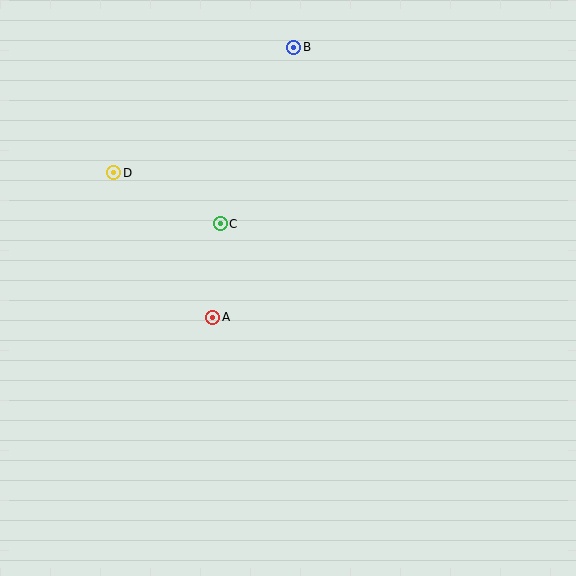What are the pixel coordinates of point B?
Point B is at (294, 47).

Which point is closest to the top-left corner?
Point D is closest to the top-left corner.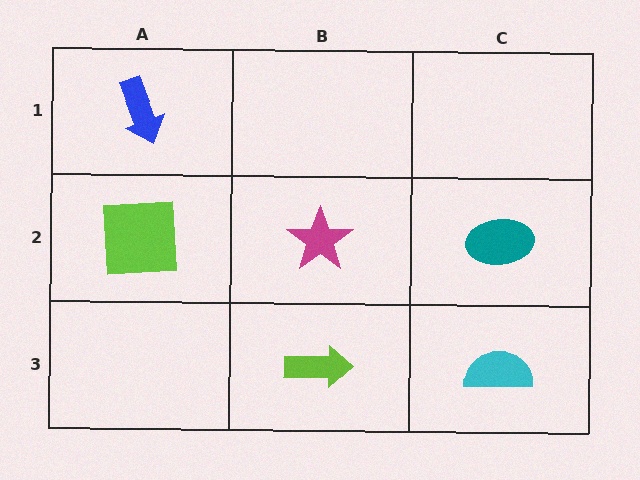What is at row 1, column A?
A blue arrow.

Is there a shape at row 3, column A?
No, that cell is empty.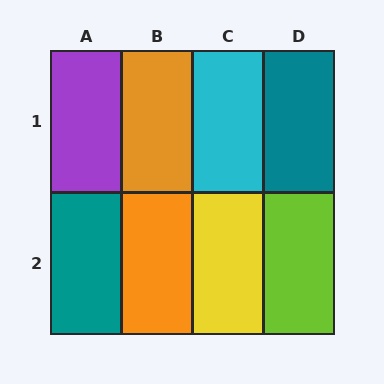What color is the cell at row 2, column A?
Teal.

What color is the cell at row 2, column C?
Yellow.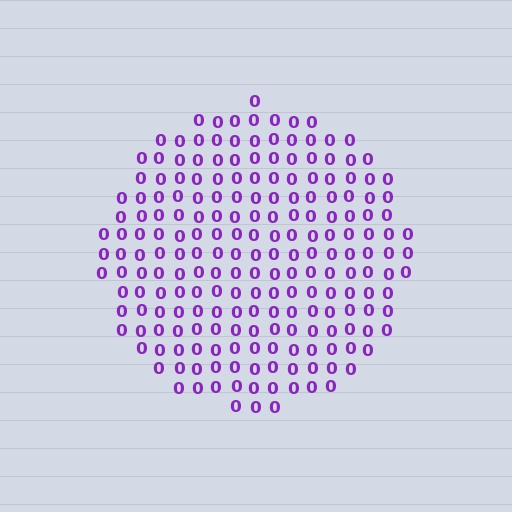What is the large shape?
The large shape is a circle.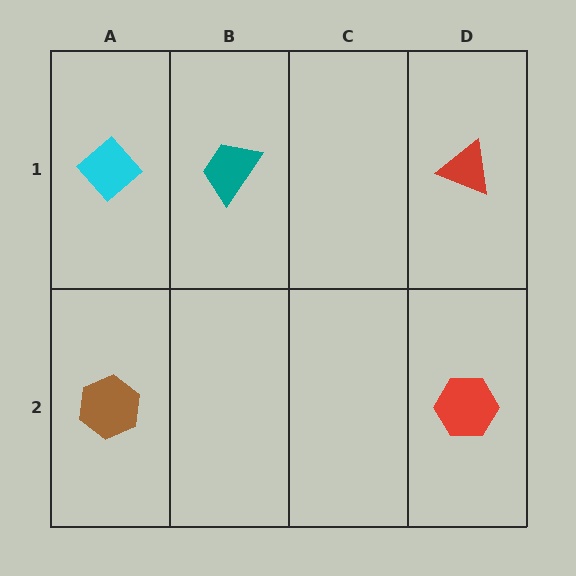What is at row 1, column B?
A teal trapezoid.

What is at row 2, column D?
A red hexagon.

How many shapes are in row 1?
3 shapes.